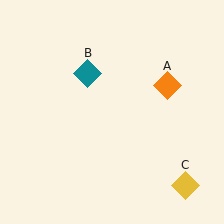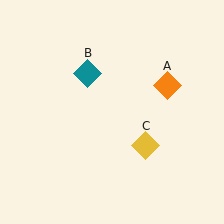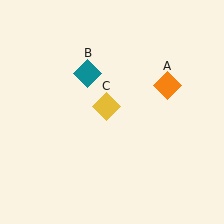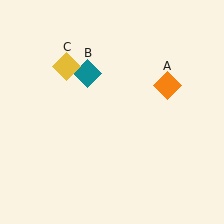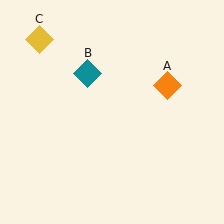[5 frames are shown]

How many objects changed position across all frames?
1 object changed position: yellow diamond (object C).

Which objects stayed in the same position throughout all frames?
Orange diamond (object A) and teal diamond (object B) remained stationary.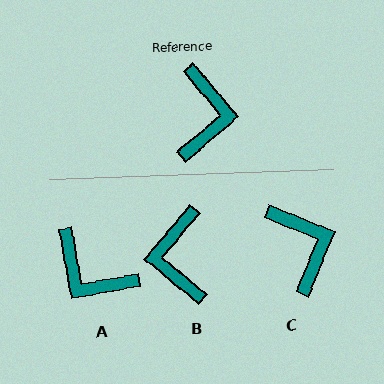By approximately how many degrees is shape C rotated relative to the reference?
Approximately 28 degrees counter-clockwise.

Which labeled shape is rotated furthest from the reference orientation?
B, about 170 degrees away.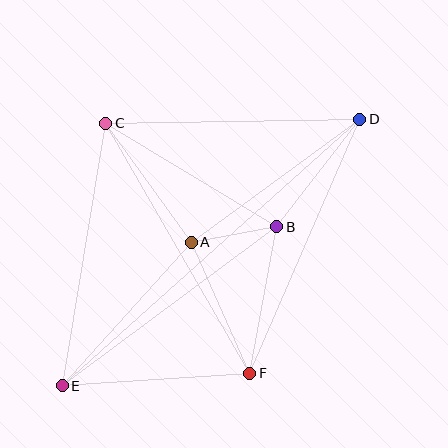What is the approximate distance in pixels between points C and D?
The distance between C and D is approximately 254 pixels.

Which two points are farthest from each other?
Points D and E are farthest from each other.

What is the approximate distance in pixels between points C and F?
The distance between C and F is approximately 289 pixels.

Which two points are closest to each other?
Points A and B are closest to each other.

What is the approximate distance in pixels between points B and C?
The distance between B and C is approximately 200 pixels.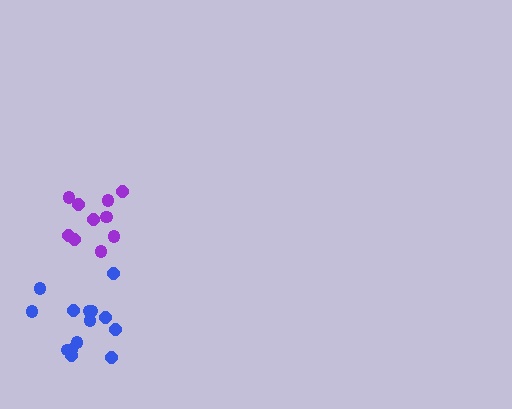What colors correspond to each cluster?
The clusters are colored: blue, purple.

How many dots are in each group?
Group 1: 14 dots, Group 2: 10 dots (24 total).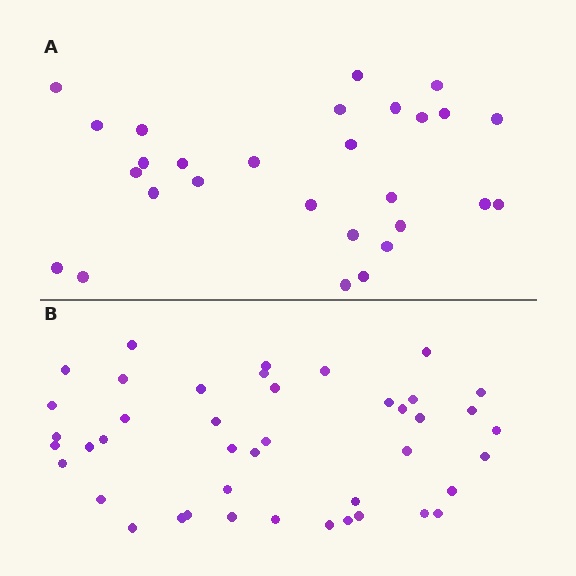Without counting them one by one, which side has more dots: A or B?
Region B (the bottom region) has more dots.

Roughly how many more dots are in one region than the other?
Region B has approximately 15 more dots than region A.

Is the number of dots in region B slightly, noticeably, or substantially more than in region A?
Region B has substantially more. The ratio is roughly 1.5 to 1.